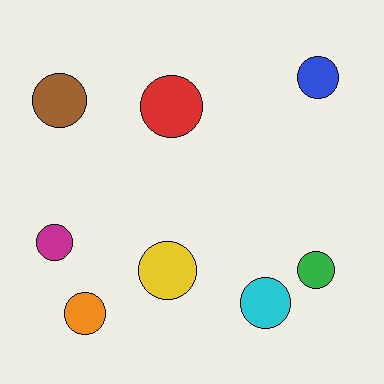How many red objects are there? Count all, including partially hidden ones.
There is 1 red object.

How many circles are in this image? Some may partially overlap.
There are 8 circles.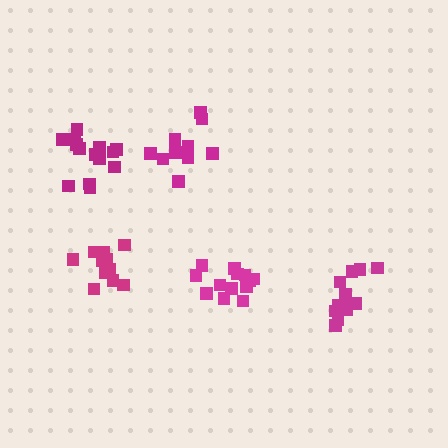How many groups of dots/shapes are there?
There are 5 groups.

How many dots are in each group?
Group 1: 15 dots, Group 2: 10 dots, Group 3: 12 dots, Group 4: 13 dots, Group 5: 14 dots (64 total).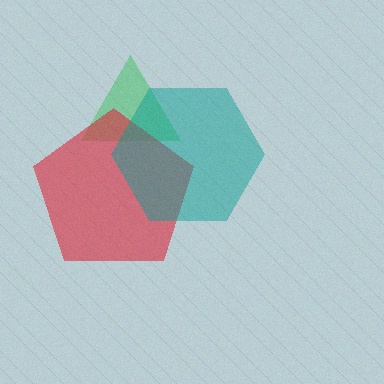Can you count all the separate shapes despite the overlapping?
Yes, there are 3 separate shapes.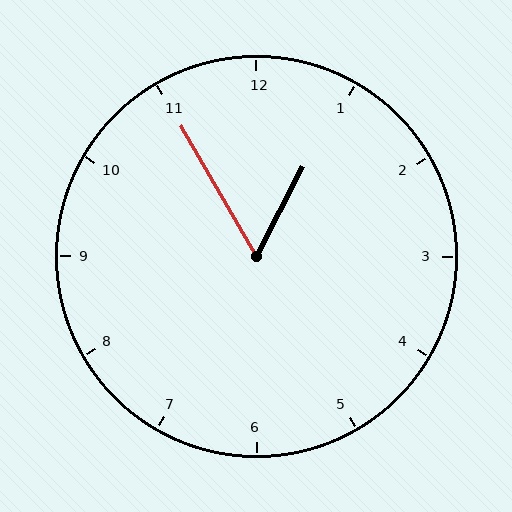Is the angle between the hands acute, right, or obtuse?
It is acute.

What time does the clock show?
12:55.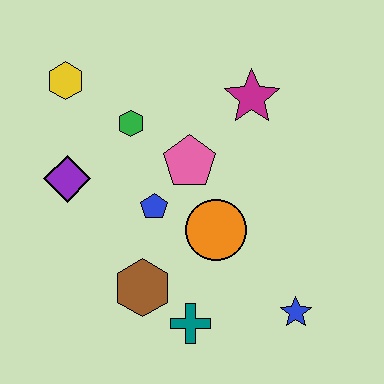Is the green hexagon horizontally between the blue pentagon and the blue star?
No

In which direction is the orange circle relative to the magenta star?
The orange circle is below the magenta star.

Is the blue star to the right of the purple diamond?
Yes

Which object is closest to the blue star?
The teal cross is closest to the blue star.